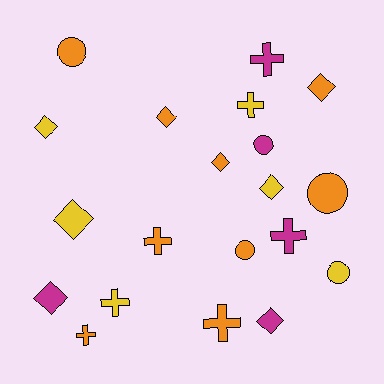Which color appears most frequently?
Orange, with 9 objects.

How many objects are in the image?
There are 20 objects.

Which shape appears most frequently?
Diamond, with 8 objects.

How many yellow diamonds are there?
There are 3 yellow diamonds.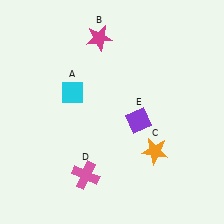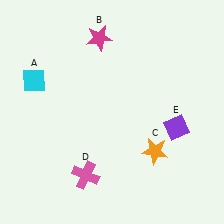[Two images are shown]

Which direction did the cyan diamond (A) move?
The cyan diamond (A) moved left.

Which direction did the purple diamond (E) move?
The purple diamond (E) moved right.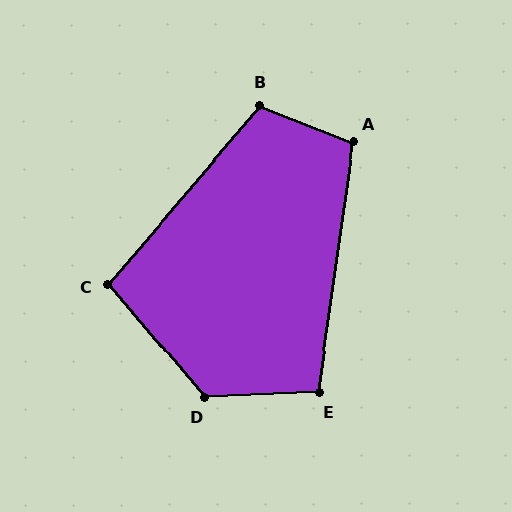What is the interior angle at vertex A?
Approximately 103 degrees (obtuse).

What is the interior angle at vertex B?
Approximately 109 degrees (obtuse).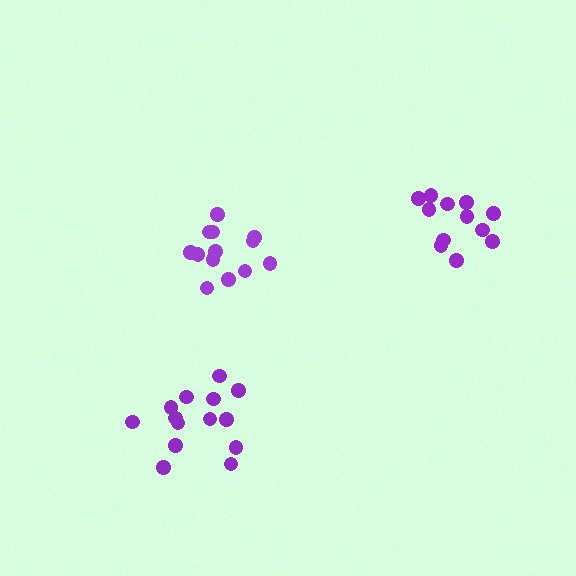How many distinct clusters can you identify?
There are 3 distinct clusters.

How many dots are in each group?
Group 1: 12 dots, Group 2: 13 dots, Group 3: 14 dots (39 total).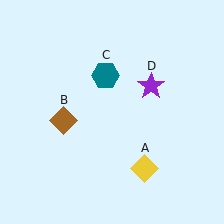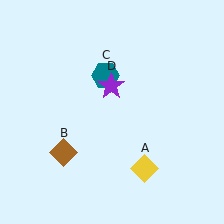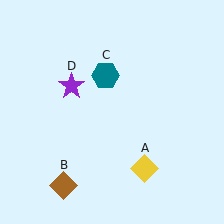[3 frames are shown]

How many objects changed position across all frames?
2 objects changed position: brown diamond (object B), purple star (object D).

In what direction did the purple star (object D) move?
The purple star (object D) moved left.